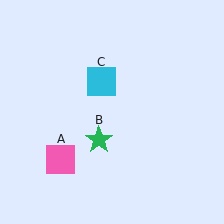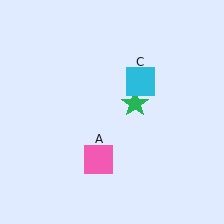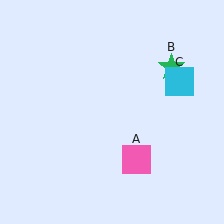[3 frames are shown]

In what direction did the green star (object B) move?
The green star (object B) moved up and to the right.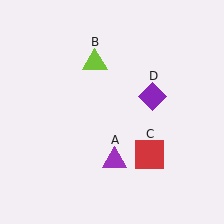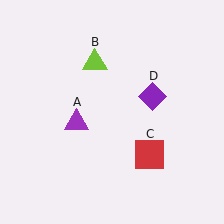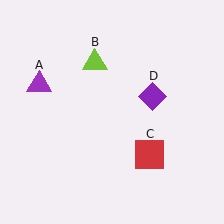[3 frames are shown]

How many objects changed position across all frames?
1 object changed position: purple triangle (object A).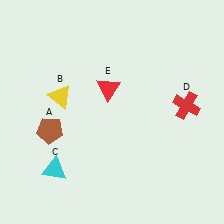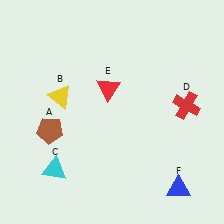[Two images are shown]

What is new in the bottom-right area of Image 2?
A blue triangle (F) was added in the bottom-right area of Image 2.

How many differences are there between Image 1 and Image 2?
There is 1 difference between the two images.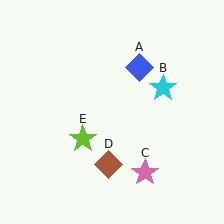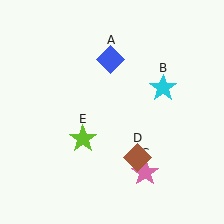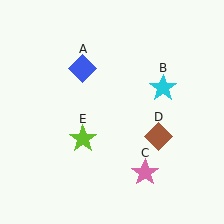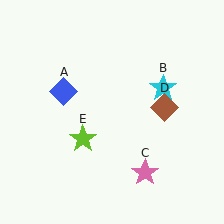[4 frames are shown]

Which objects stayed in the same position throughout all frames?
Cyan star (object B) and pink star (object C) and lime star (object E) remained stationary.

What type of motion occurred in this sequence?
The blue diamond (object A), brown diamond (object D) rotated counterclockwise around the center of the scene.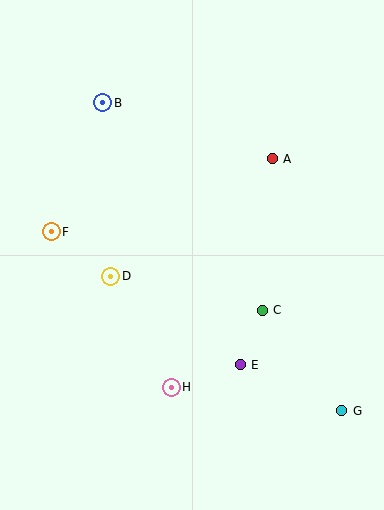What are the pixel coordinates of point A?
Point A is at (272, 159).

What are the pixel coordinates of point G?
Point G is at (342, 411).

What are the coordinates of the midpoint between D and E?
The midpoint between D and E is at (175, 320).